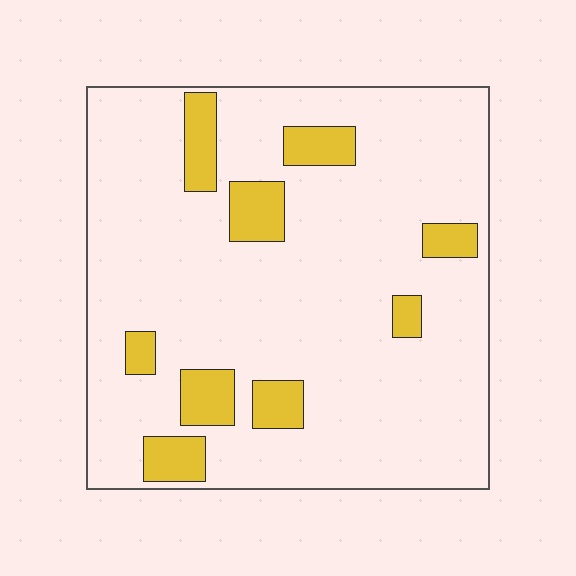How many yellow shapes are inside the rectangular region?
9.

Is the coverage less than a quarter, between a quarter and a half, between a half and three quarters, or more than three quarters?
Less than a quarter.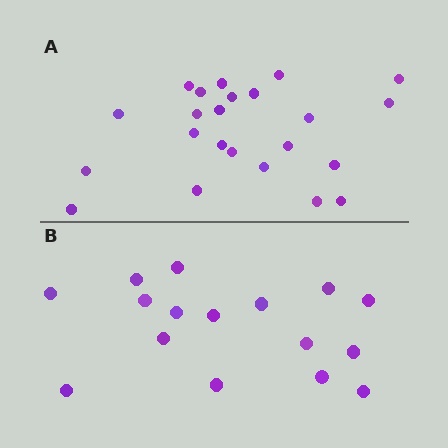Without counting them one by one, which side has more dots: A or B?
Region A (the top region) has more dots.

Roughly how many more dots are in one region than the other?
Region A has roughly 8 or so more dots than region B.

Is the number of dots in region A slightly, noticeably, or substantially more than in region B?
Region A has noticeably more, but not dramatically so. The ratio is roughly 1.4 to 1.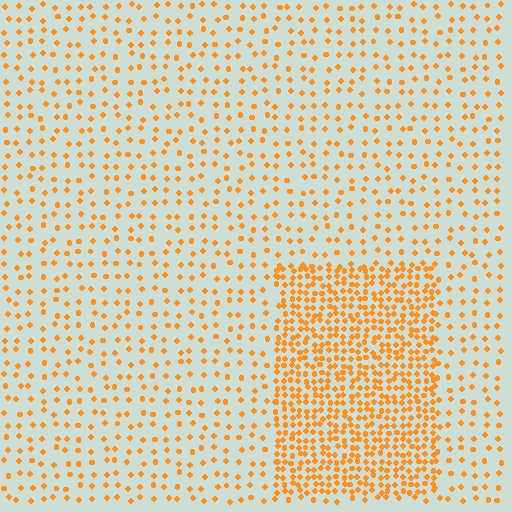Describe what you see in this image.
The image contains small orange elements arranged at two different densities. A rectangle-shaped region is visible where the elements are more densely packed than the surrounding area.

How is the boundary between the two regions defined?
The boundary is defined by a change in element density (approximately 2.8x ratio). All elements are the same color, size, and shape.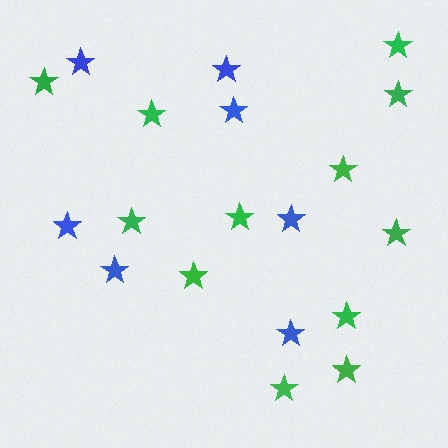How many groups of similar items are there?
There are 2 groups: one group of blue stars (7) and one group of green stars (12).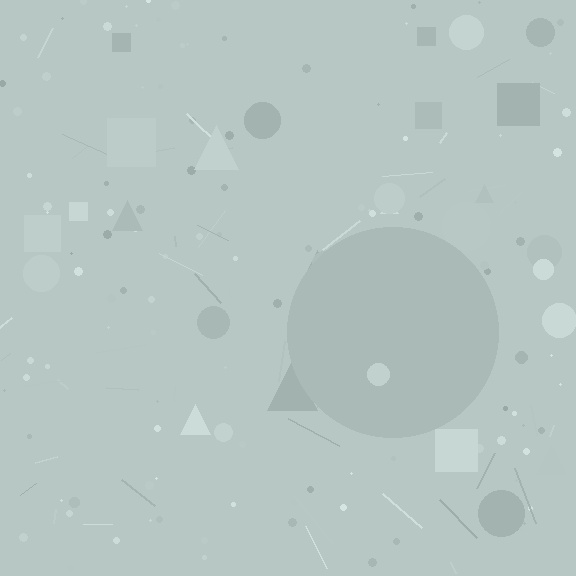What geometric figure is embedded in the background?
A circle is embedded in the background.